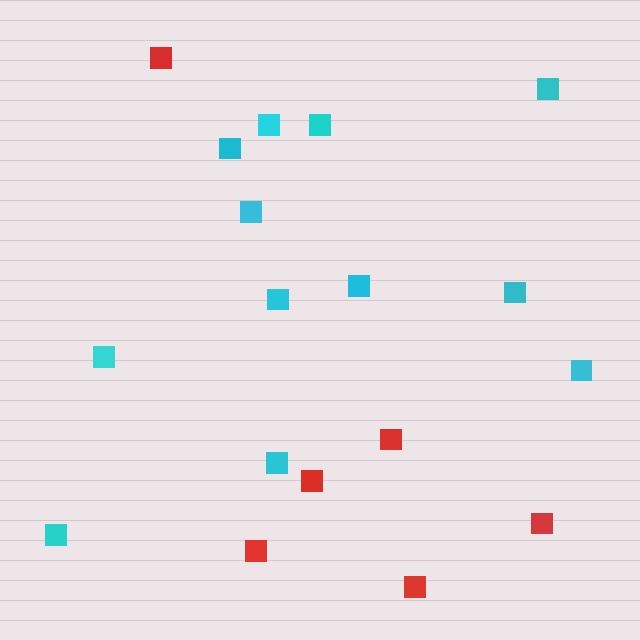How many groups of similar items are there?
There are 2 groups: one group of red squares (6) and one group of cyan squares (12).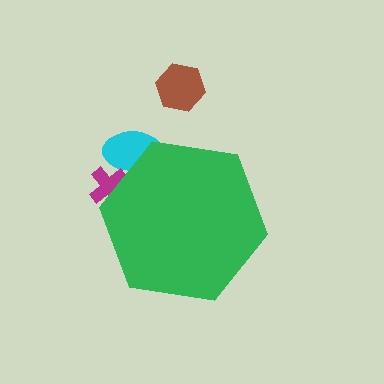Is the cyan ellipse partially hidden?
Yes, the cyan ellipse is partially hidden behind the green hexagon.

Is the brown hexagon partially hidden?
No, the brown hexagon is fully visible.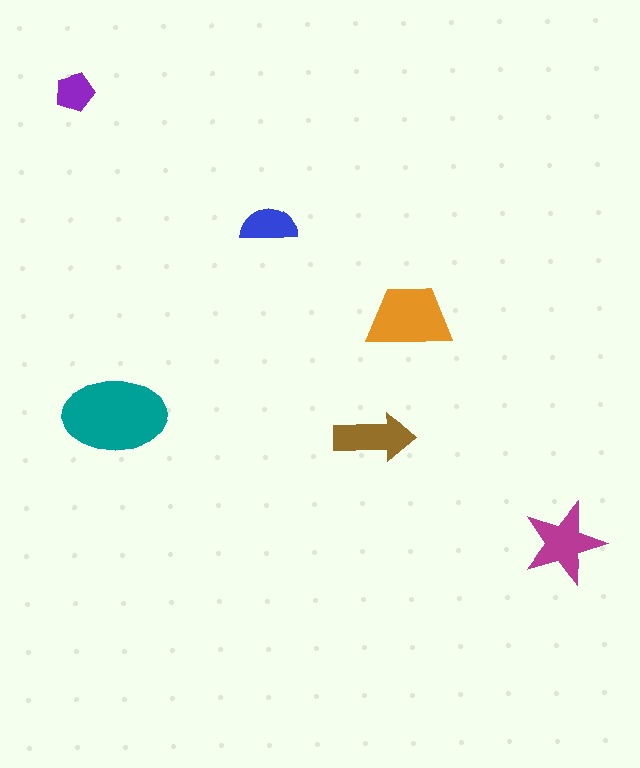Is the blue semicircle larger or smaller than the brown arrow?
Smaller.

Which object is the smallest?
The purple pentagon.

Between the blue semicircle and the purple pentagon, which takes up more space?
The blue semicircle.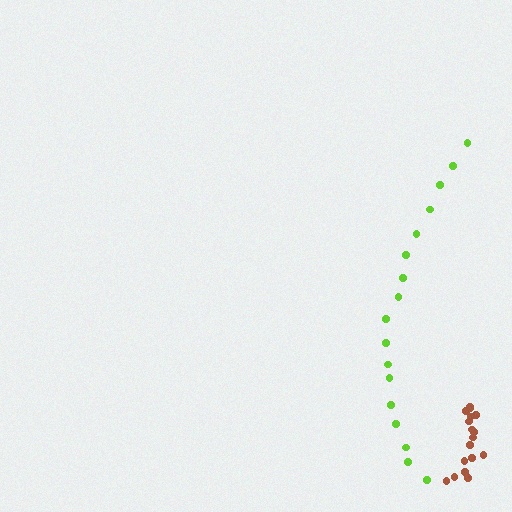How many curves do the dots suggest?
There are 2 distinct paths.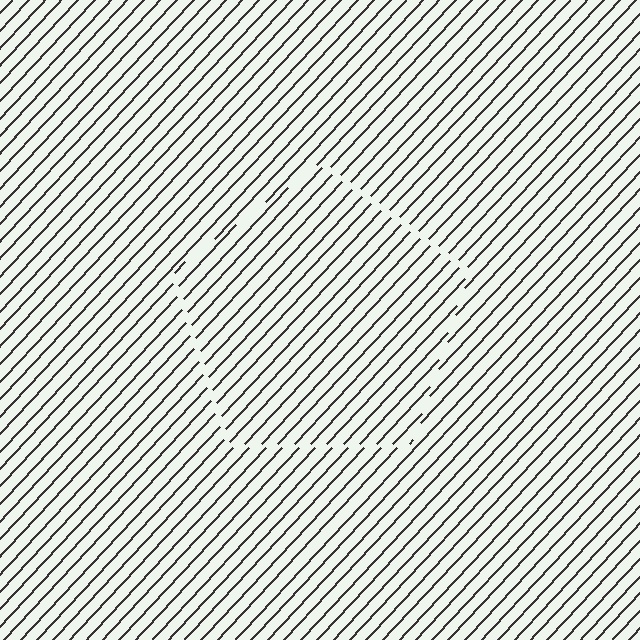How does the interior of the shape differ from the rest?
The interior of the shape contains the same grating, shifted by half a period — the contour is defined by the phase discontinuity where line-ends from the inner and outer gratings abut.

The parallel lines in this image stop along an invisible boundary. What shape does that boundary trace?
An illusory pentagon. The interior of the shape contains the same grating, shifted by half a period — the contour is defined by the phase discontinuity where line-ends from the inner and outer gratings abut.